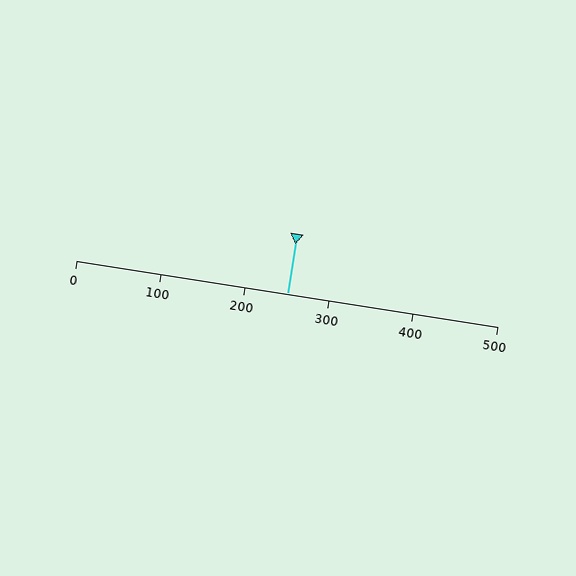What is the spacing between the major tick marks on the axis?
The major ticks are spaced 100 apart.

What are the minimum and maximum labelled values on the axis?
The axis runs from 0 to 500.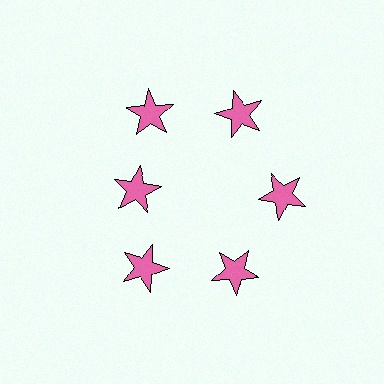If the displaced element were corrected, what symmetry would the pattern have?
It would have 6-fold rotational symmetry — the pattern would map onto itself every 60 degrees.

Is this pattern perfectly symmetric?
No. The 6 pink stars are arranged in a ring, but one element near the 9 o'clock position is pulled inward toward the center, breaking the 6-fold rotational symmetry.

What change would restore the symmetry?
The symmetry would be restored by moving it outward, back onto the ring so that all 6 stars sit at equal angles and equal distance from the center.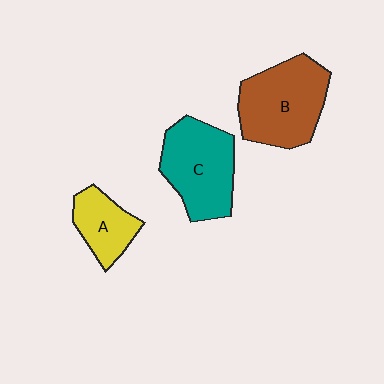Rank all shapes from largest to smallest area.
From largest to smallest: B (brown), C (teal), A (yellow).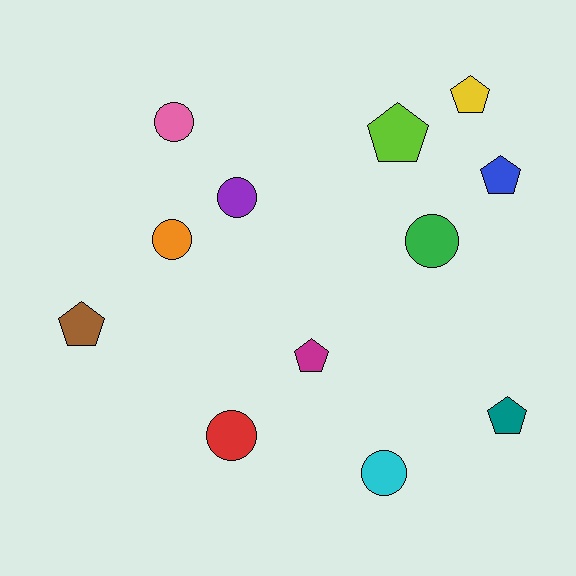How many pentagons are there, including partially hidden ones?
There are 6 pentagons.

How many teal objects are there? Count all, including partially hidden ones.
There is 1 teal object.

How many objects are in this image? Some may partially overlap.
There are 12 objects.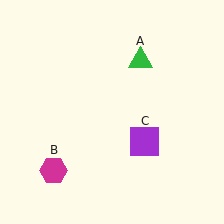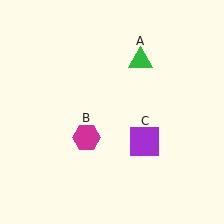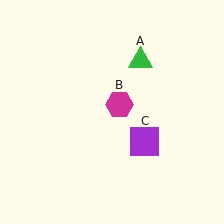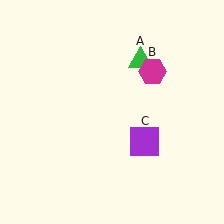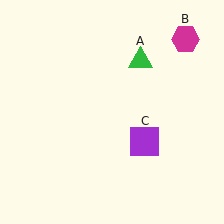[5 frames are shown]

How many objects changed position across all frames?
1 object changed position: magenta hexagon (object B).